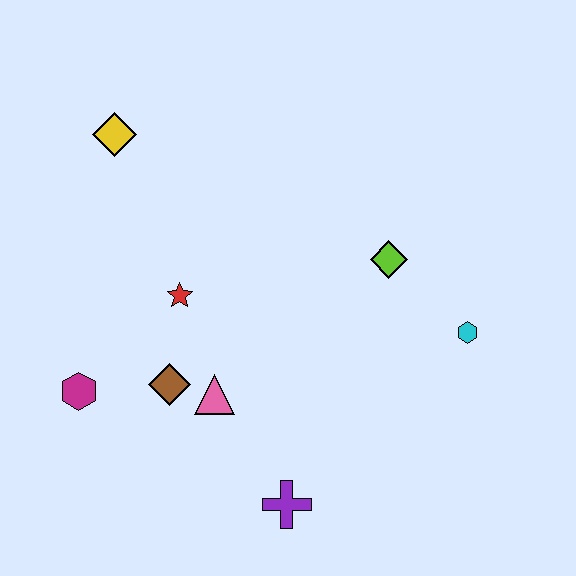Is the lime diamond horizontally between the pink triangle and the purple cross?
No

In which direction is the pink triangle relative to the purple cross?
The pink triangle is above the purple cross.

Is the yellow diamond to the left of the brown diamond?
Yes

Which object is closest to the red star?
The brown diamond is closest to the red star.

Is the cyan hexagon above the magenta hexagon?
Yes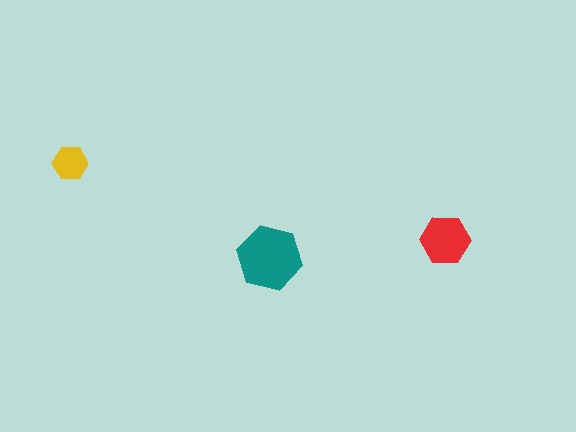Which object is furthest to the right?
The red hexagon is rightmost.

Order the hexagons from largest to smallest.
the teal one, the red one, the yellow one.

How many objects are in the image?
There are 3 objects in the image.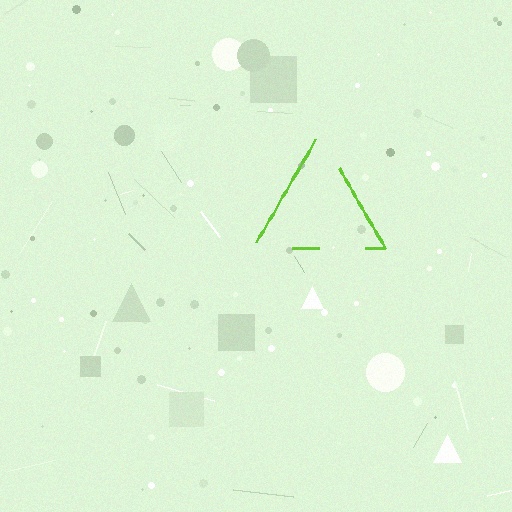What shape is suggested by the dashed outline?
The dashed outline suggests a triangle.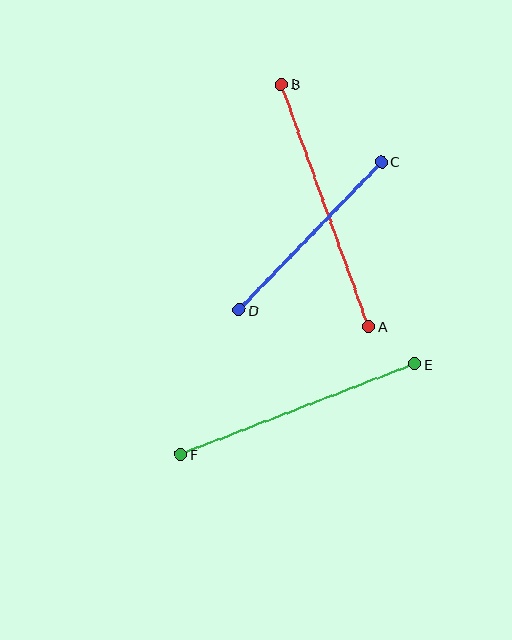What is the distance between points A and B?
The distance is approximately 257 pixels.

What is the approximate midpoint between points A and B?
The midpoint is at approximately (325, 205) pixels.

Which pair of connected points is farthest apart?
Points A and B are farthest apart.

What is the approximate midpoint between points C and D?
The midpoint is at approximately (310, 236) pixels.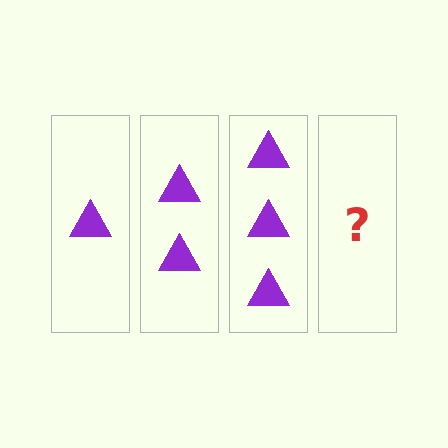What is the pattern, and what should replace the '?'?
The pattern is that each step adds one more triangle. The '?' should be 4 triangles.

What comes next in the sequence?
The next element should be 4 triangles.